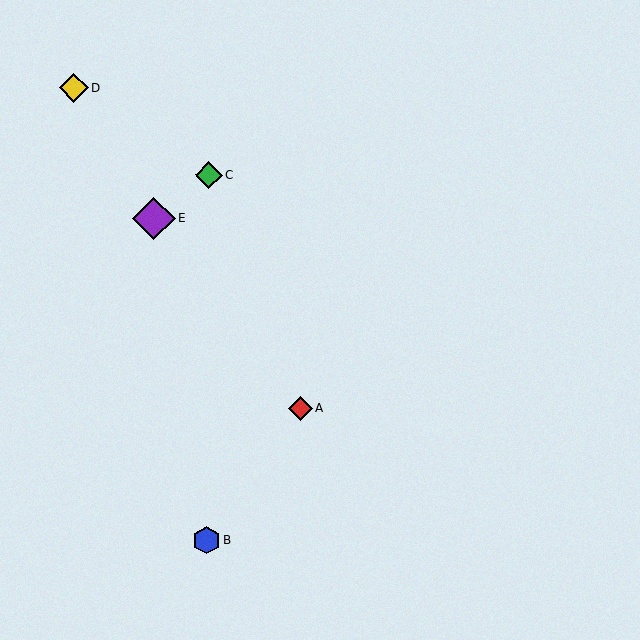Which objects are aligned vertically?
Objects B, C are aligned vertically.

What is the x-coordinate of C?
Object C is at x≈208.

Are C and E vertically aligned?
No, C is at x≈208 and E is at x≈154.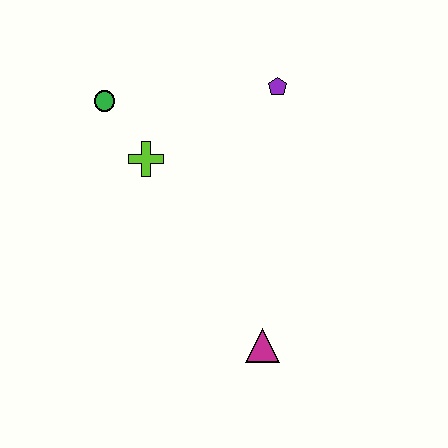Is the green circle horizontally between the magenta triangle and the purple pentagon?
No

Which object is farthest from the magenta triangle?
The green circle is farthest from the magenta triangle.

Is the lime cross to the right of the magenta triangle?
No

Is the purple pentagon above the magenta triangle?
Yes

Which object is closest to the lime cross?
The green circle is closest to the lime cross.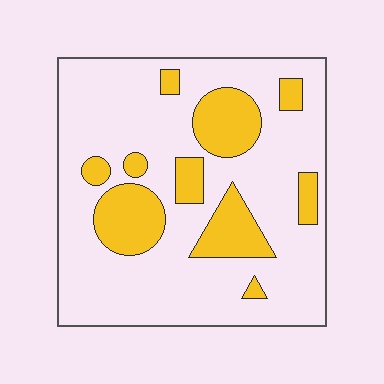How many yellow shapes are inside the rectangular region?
10.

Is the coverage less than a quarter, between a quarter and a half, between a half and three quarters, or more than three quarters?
Less than a quarter.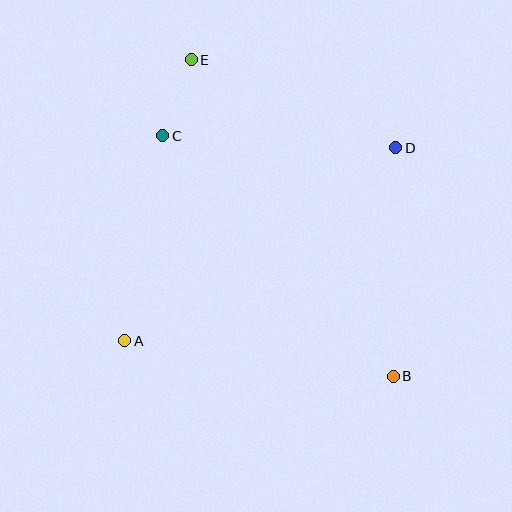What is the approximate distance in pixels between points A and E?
The distance between A and E is approximately 289 pixels.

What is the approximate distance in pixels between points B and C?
The distance between B and C is approximately 333 pixels.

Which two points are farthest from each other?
Points B and E are farthest from each other.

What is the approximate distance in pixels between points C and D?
The distance between C and D is approximately 233 pixels.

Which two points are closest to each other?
Points C and E are closest to each other.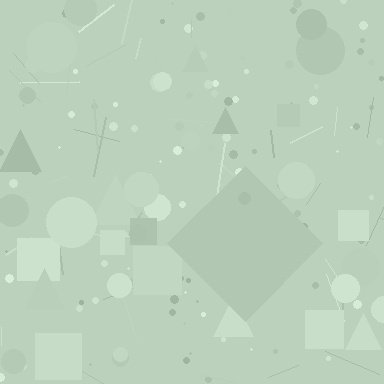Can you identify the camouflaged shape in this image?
The camouflaged shape is a diamond.